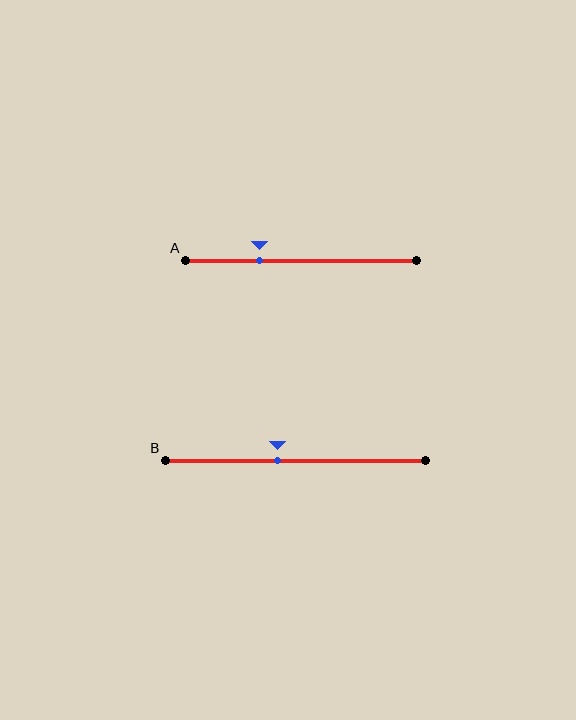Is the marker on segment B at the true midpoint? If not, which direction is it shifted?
No, the marker on segment B is shifted to the left by about 7% of the segment length.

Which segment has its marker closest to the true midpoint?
Segment B has its marker closest to the true midpoint.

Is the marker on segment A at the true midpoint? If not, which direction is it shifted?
No, the marker on segment A is shifted to the left by about 18% of the segment length.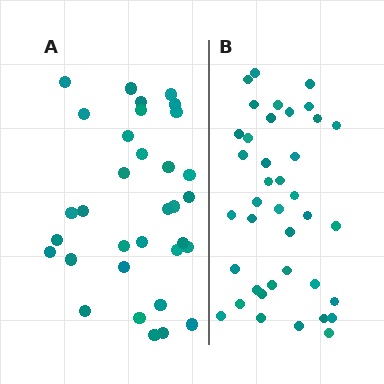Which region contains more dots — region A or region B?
Region B (the right region) has more dots.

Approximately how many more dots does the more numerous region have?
Region B has about 6 more dots than region A.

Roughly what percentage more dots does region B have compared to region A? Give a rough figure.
About 20% more.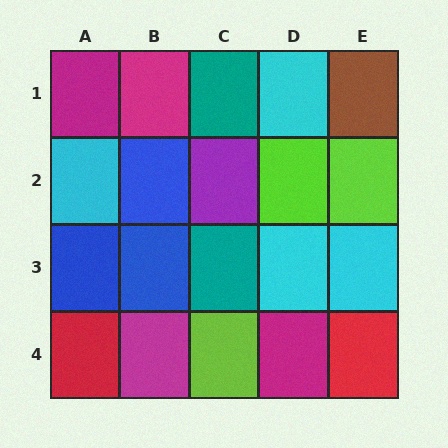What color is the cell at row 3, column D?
Cyan.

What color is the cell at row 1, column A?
Magenta.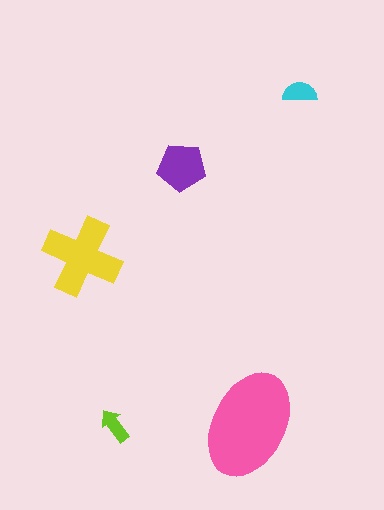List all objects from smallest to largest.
The lime arrow, the cyan semicircle, the purple pentagon, the yellow cross, the pink ellipse.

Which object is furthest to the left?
The yellow cross is leftmost.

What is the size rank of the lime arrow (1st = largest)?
5th.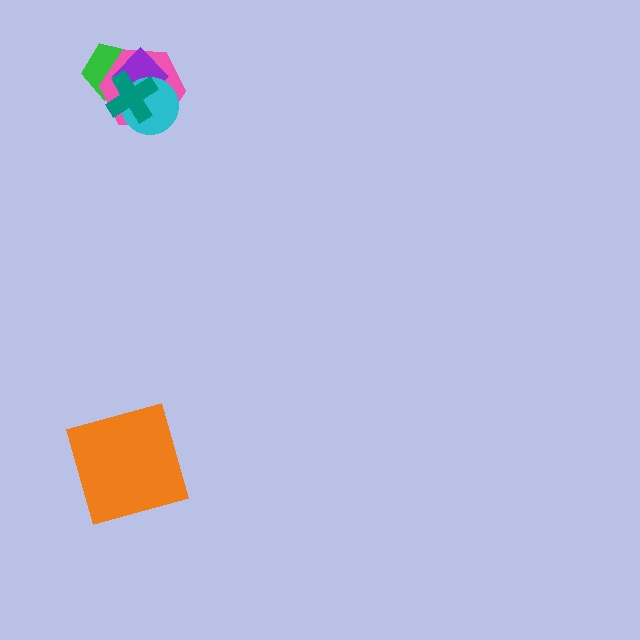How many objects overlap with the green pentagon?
4 objects overlap with the green pentagon.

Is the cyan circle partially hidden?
Yes, it is partially covered by another shape.